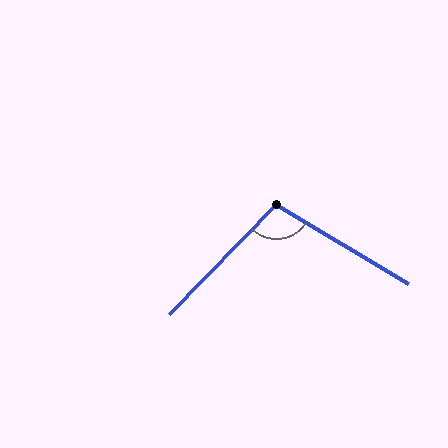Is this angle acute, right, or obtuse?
It is obtuse.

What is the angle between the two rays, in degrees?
Approximately 103 degrees.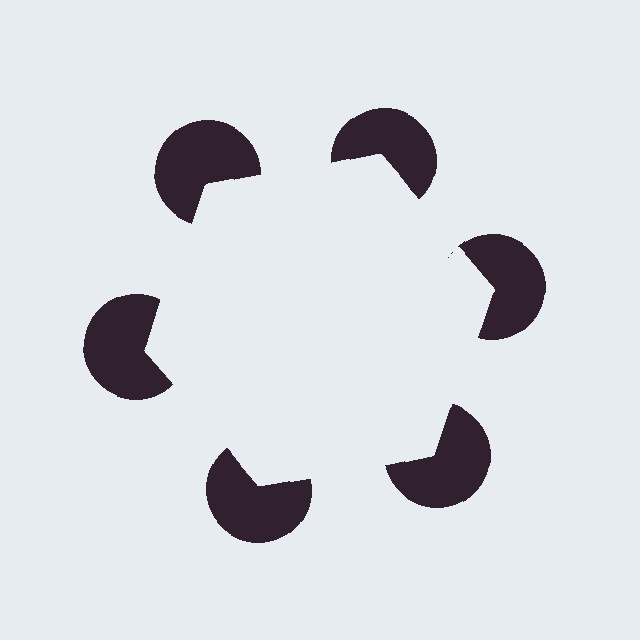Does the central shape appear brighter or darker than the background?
It typically appears slightly brighter than the background, even though no actual brightness change is drawn.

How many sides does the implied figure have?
6 sides.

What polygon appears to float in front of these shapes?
An illusory hexagon — its edges are inferred from the aligned wedge cuts in the pac-man discs, not physically drawn.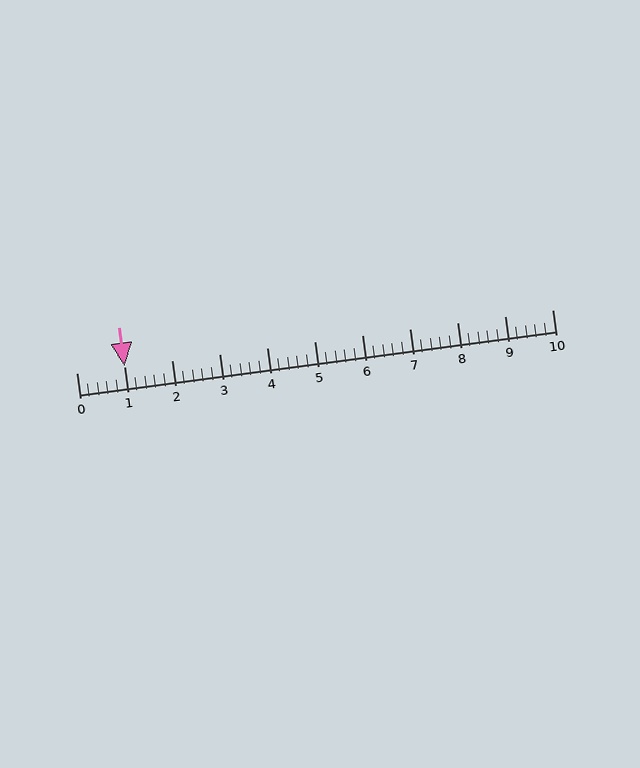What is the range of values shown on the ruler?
The ruler shows values from 0 to 10.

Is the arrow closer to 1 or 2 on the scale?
The arrow is closer to 1.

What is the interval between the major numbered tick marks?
The major tick marks are spaced 1 units apart.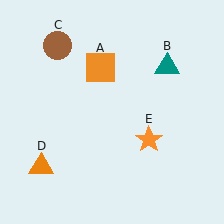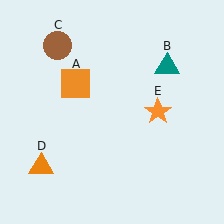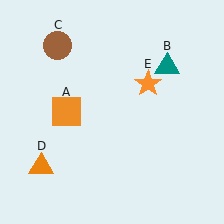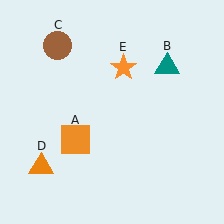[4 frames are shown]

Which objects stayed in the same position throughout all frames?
Teal triangle (object B) and brown circle (object C) and orange triangle (object D) remained stationary.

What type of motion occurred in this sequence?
The orange square (object A), orange star (object E) rotated counterclockwise around the center of the scene.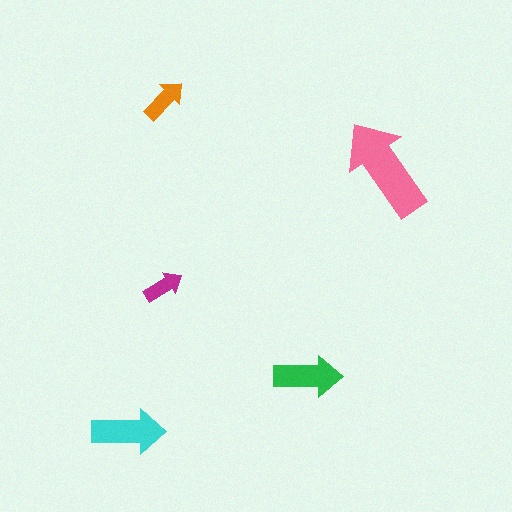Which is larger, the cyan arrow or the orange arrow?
The cyan one.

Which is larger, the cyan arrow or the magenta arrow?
The cyan one.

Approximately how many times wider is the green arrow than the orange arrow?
About 1.5 times wider.